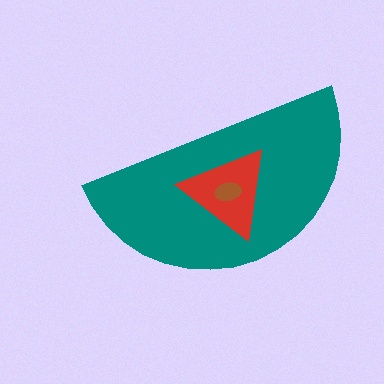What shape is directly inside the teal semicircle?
The red triangle.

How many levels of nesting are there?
3.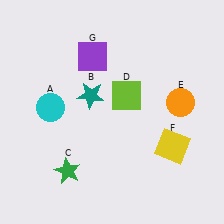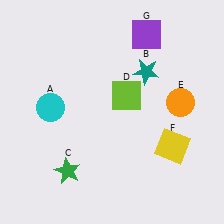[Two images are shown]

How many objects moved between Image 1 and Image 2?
2 objects moved between the two images.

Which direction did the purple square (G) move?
The purple square (G) moved right.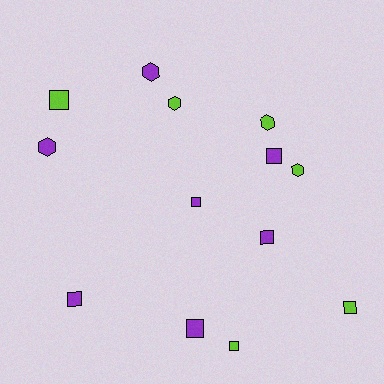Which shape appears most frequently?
Square, with 8 objects.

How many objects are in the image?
There are 13 objects.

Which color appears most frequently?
Purple, with 7 objects.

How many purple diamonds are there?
There are no purple diamonds.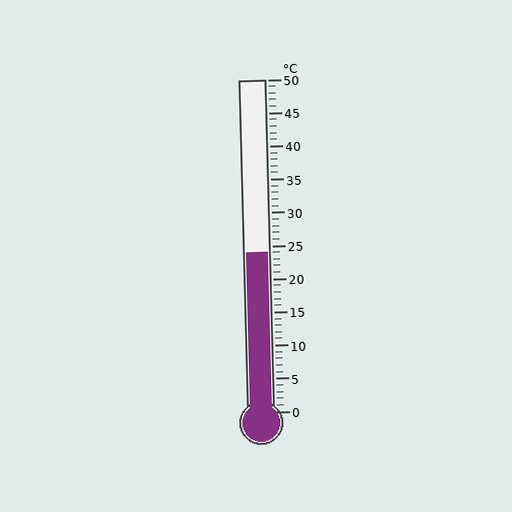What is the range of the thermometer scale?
The thermometer scale ranges from 0°C to 50°C.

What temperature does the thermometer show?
The thermometer shows approximately 24°C.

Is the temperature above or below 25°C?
The temperature is below 25°C.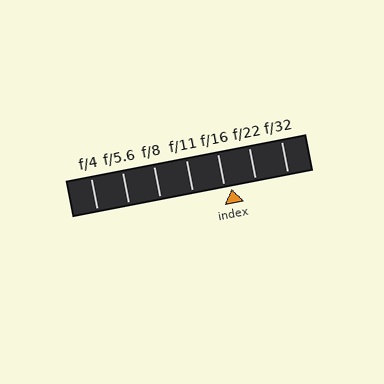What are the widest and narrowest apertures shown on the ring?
The widest aperture shown is f/4 and the narrowest is f/32.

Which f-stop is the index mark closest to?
The index mark is closest to f/16.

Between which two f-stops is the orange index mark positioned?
The index mark is between f/16 and f/22.